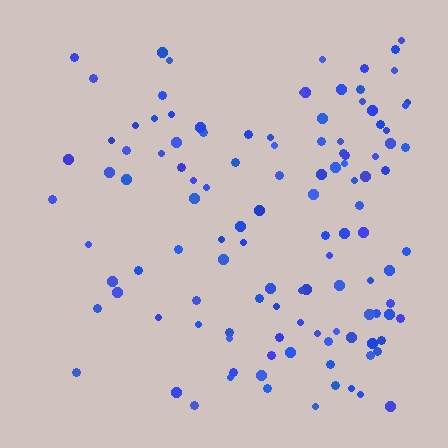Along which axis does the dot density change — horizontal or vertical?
Horizontal.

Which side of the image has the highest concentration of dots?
The right.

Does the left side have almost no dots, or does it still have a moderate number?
Still a moderate number, just noticeably fewer than the right.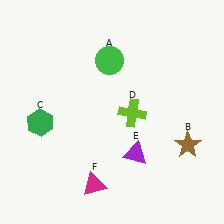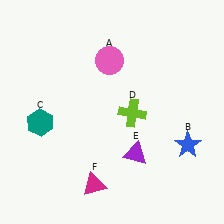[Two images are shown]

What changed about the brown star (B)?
In Image 1, B is brown. In Image 2, it changed to blue.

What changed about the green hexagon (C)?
In Image 1, C is green. In Image 2, it changed to teal.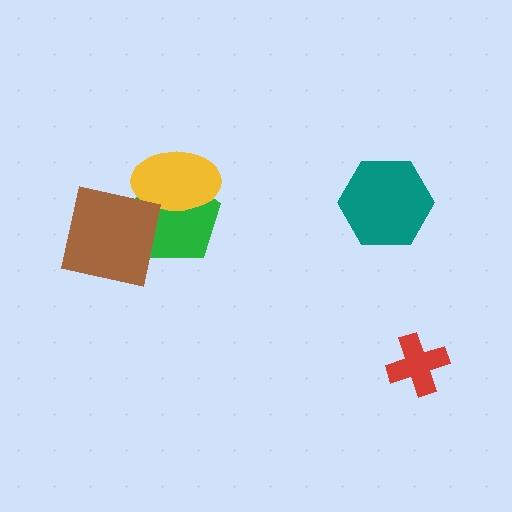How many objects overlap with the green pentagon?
2 objects overlap with the green pentagon.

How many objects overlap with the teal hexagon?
0 objects overlap with the teal hexagon.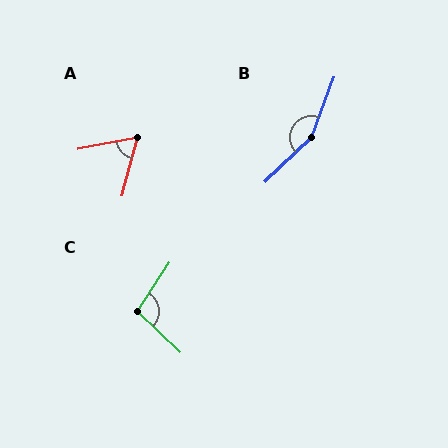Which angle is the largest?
B, at approximately 154 degrees.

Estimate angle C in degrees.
Approximately 100 degrees.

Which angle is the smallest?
A, at approximately 64 degrees.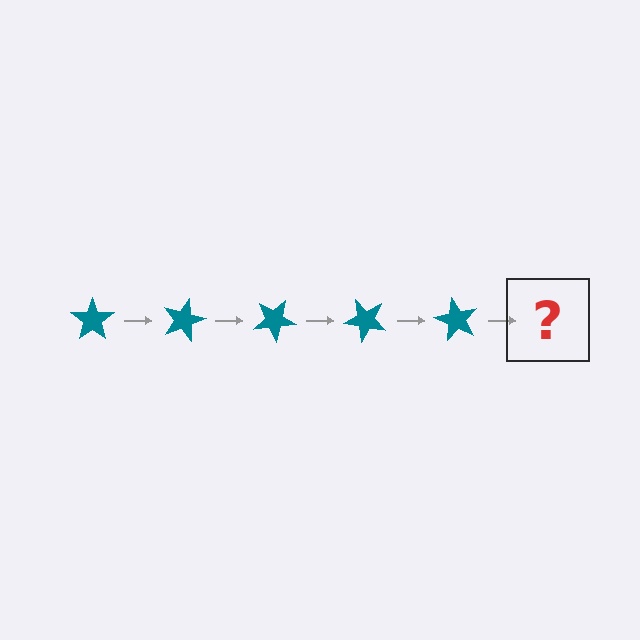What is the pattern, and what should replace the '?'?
The pattern is that the star rotates 15 degrees each step. The '?' should be a teal star rotated 75 degrees.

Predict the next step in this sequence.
The next step is a teal star rotated 75 degrees.